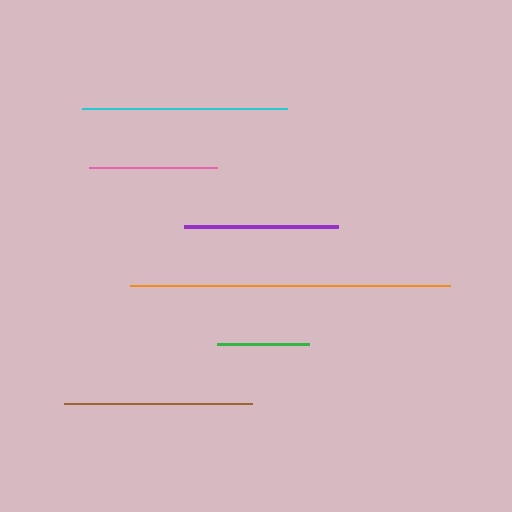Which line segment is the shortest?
The green line is the shortest at approximately 92 pixels.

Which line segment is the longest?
The orange line is the longest at approximately 320 pixels.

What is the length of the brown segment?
The brown segment is approximately 188 pixels long.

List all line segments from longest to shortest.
From longest to shortest: orange, cyan, brown, purple, pink, green.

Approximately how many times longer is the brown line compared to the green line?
The brown line is approximately 2.0 times the length of the green line.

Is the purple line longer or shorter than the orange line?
The orange line is longer than the purple line.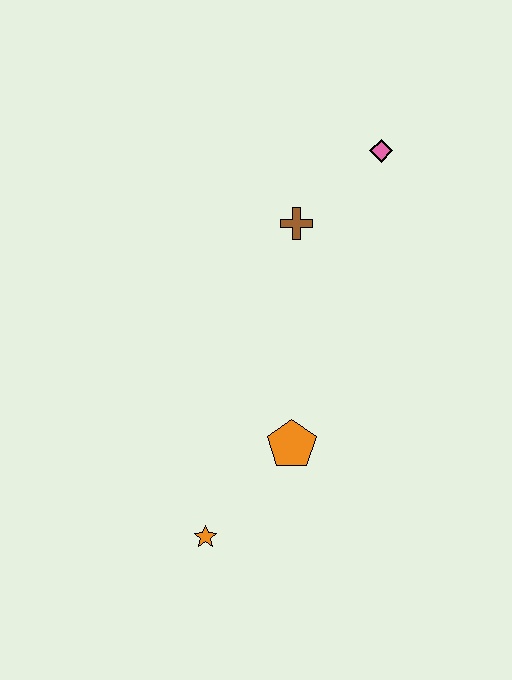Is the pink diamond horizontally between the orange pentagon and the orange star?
No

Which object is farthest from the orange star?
The pink diamond is farthest from the orange star.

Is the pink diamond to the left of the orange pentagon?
No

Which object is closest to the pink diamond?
The brown cross is closest to the pink diamond.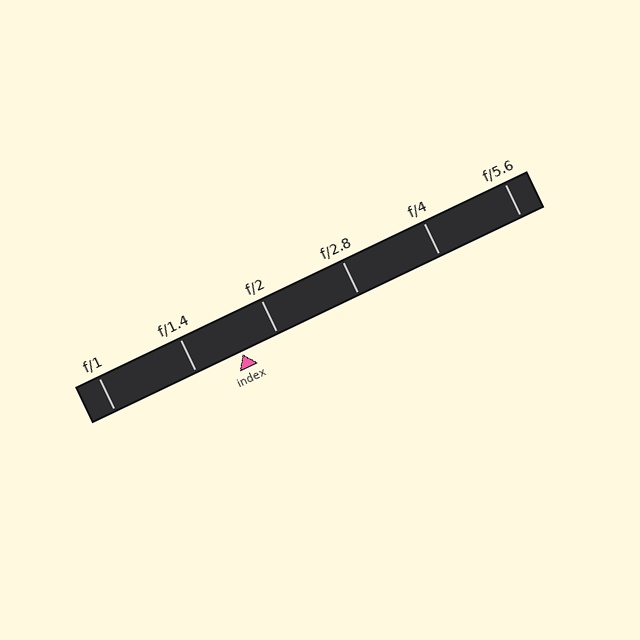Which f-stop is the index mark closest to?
The index mark is closest to f/2.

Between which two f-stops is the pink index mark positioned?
The index mark is between f/1.4 and f/2.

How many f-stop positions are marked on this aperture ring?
There are 6 f-stop positions marked.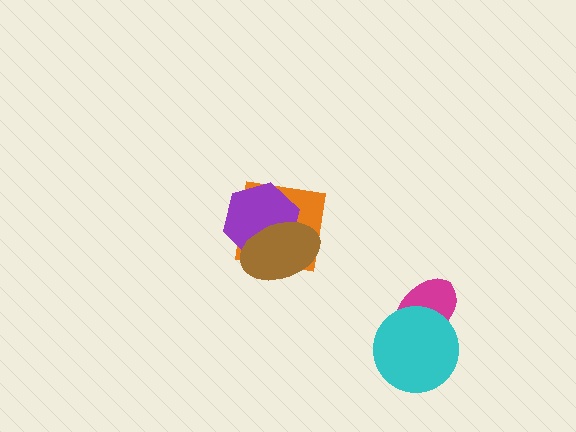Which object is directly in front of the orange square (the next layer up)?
The purple hexagon is directly in front of the orange square.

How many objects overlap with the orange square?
2 objects overlap with the orange square.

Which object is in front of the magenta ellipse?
The cyan circle is in front of the magenta ellipse.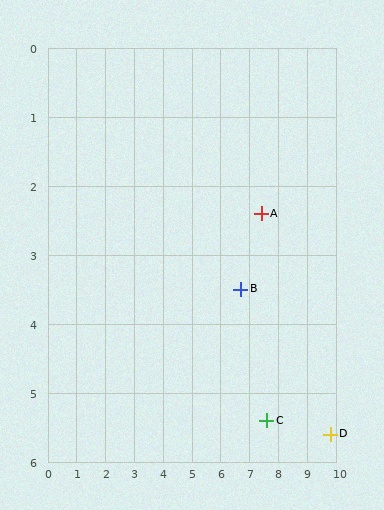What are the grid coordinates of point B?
Point B is at approximately (6.7, 3.5).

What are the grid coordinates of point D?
Point D is at approximately (9.8, 5.6).